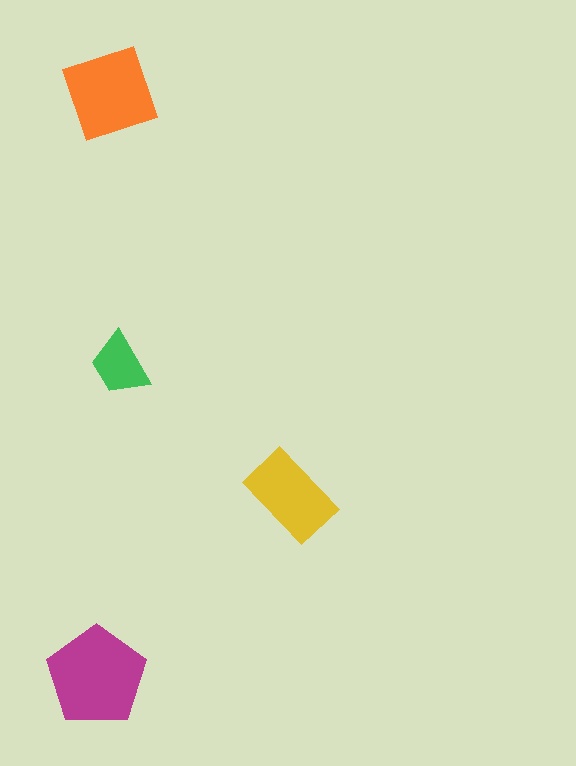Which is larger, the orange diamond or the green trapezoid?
The orange diamond.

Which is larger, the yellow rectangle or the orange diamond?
The orange diamond.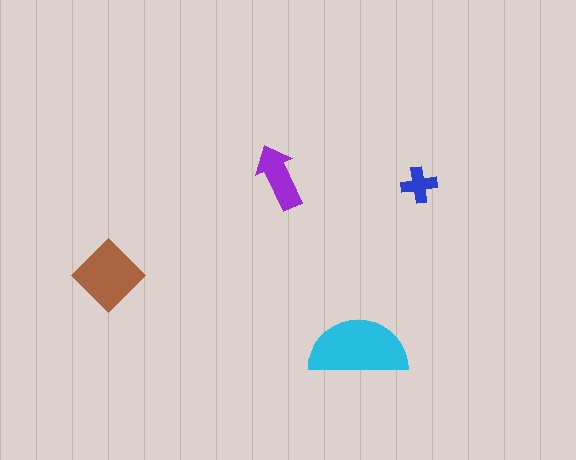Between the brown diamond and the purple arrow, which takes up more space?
The brown diamond.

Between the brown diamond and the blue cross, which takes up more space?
The brown diamond.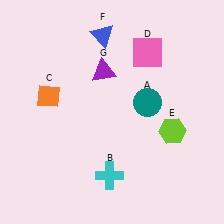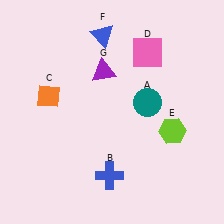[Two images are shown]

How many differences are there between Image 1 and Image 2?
There is 1 difference between the two images.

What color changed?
The cross (B) changed from cyan in Image 1 to blue in Image 2.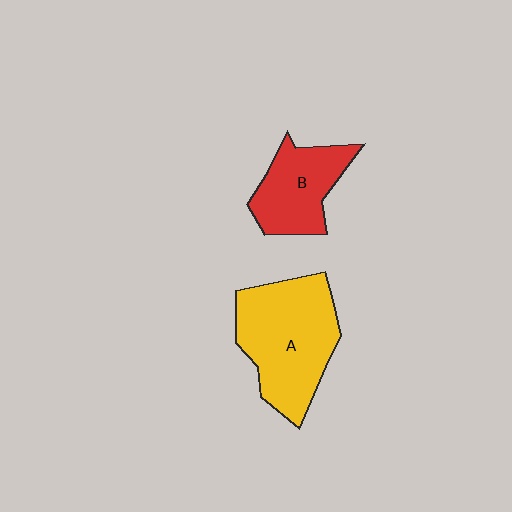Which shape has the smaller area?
Shape B (red).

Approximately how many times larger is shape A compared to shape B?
Approximately 1.6 times.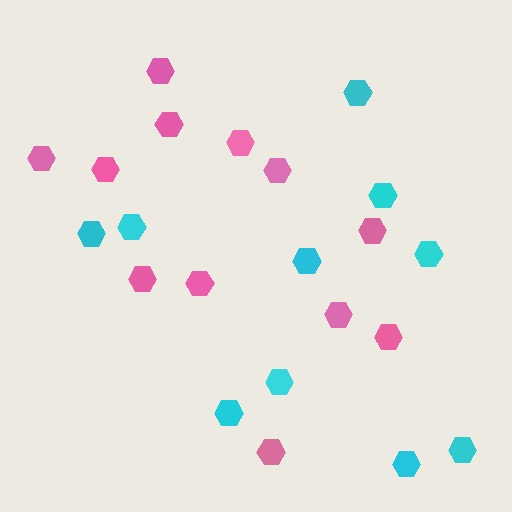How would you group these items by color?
There are 2 groups: one group of pink hexagons (12) and one group of cyan hexagons (10).